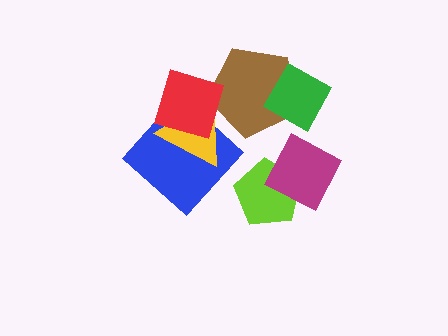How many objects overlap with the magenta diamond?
1 object overlaps with the magenta diamond.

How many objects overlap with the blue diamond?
2 objects overlap with the blue diamond.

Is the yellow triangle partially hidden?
Yes, it is partially covered by another shape.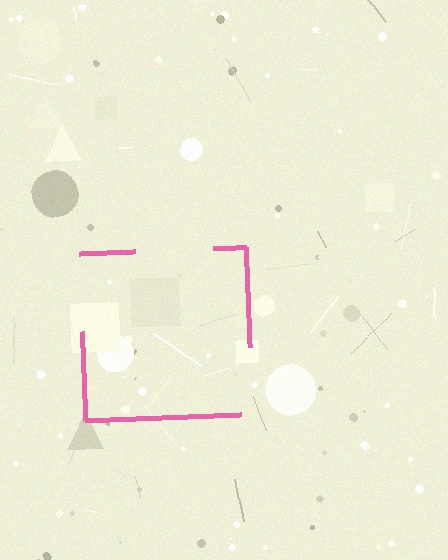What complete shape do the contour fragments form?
The contour fragments form a square.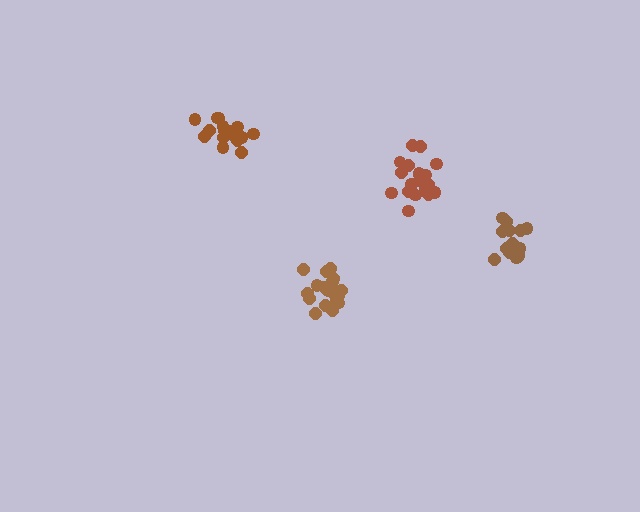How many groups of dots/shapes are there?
There are 4 groups.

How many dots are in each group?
Group 1: 19 dots, Group 2: 16 dots, Group 3: 21 dots, Group 4: 18 dots (74 total).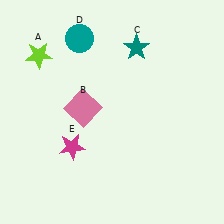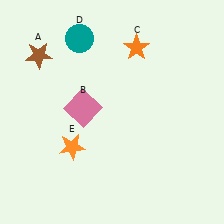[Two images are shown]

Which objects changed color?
A changed from lime to brown. C changed from teal to orange. E changed from magenta to orange.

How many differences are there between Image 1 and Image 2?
There are 3 differences between the two images.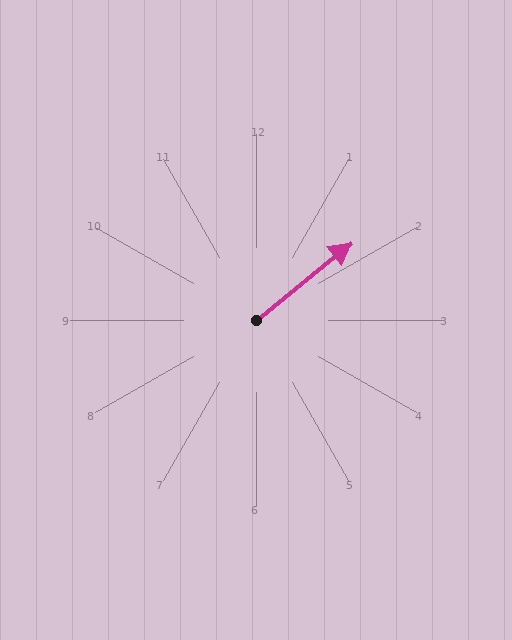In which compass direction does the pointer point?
Northeast.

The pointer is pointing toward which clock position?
Roughly 2 o'clock.